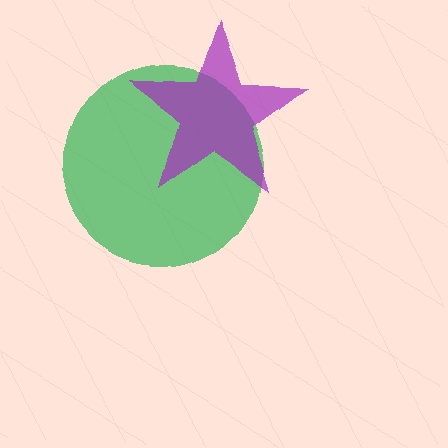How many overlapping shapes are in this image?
There are 2 overlapping shapes in the image.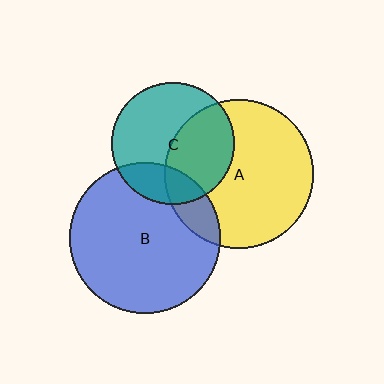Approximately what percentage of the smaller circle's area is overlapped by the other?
Approximately 45%.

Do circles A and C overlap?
Yes.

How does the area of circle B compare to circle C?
Approximately 1.5 times.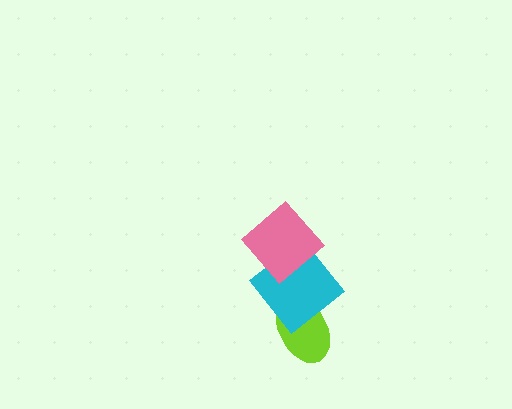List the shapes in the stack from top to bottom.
From top to bottom: the pink diamond, the cyan diamond, the lime ellipse.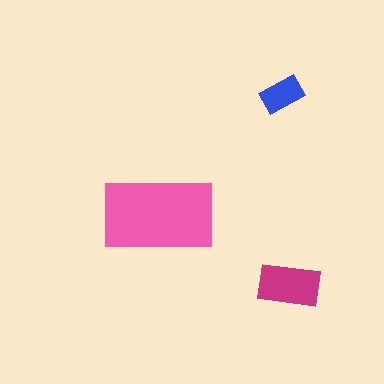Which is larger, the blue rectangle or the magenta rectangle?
The magenta one.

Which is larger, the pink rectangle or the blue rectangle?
The pink one.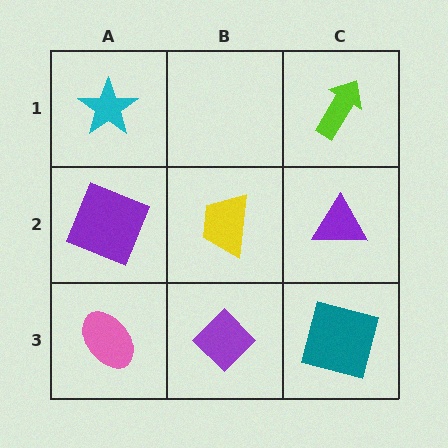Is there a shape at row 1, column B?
No, that cell is empty.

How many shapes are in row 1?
2 shapes.